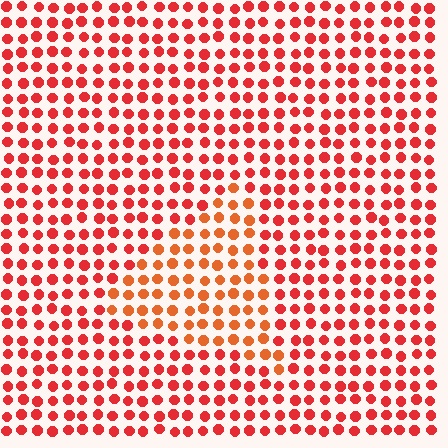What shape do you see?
I see a triangle.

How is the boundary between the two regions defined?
The boundary is defined purely by a slight shift in hue (about 22 degrees). Spacing, size, and orientation are identical on both sides.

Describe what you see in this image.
The image is filled with small red elements in a uniform arrangement. A triangle-shaped region is visible where the elements are tinted to a slightly different hue, forming a subtle color boundary.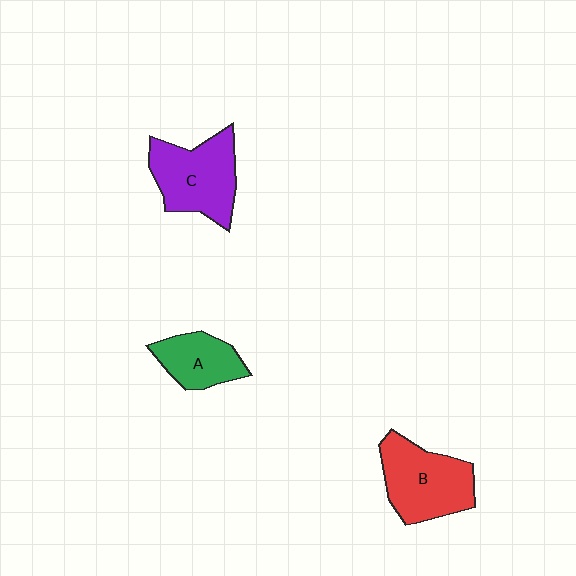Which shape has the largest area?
Shape B (red).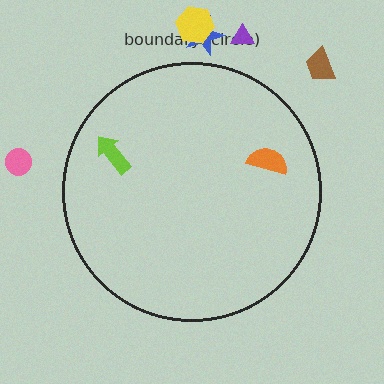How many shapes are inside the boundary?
2 inside, 5 outside.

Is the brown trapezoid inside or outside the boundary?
Outside.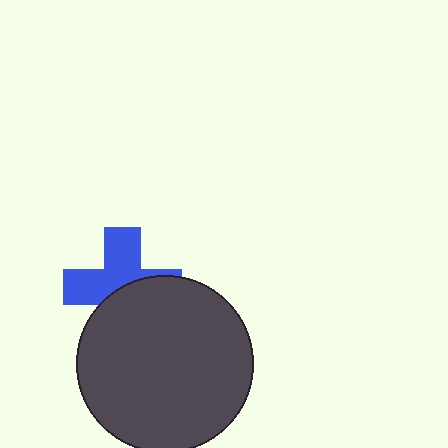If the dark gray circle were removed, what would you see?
You would see the complete blue cross.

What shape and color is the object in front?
The object in front is a dark gray circle.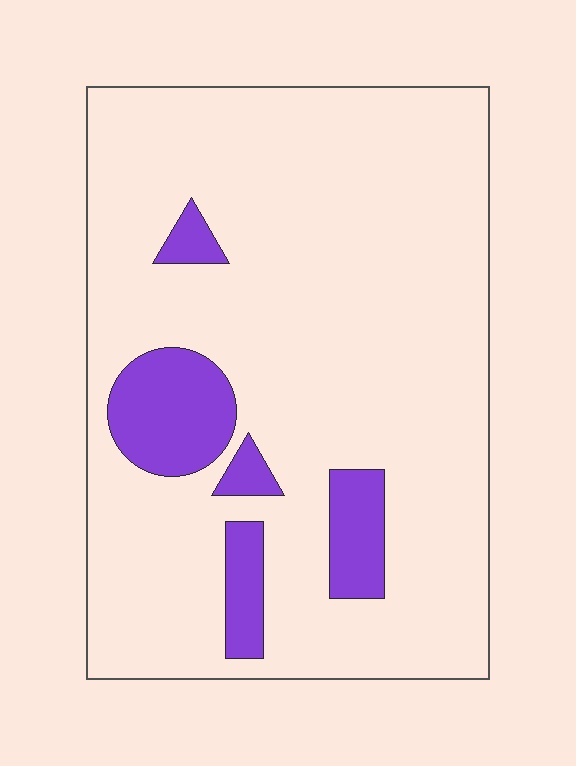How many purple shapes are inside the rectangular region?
5.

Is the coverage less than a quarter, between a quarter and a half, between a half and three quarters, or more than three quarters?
Less than a quarter.